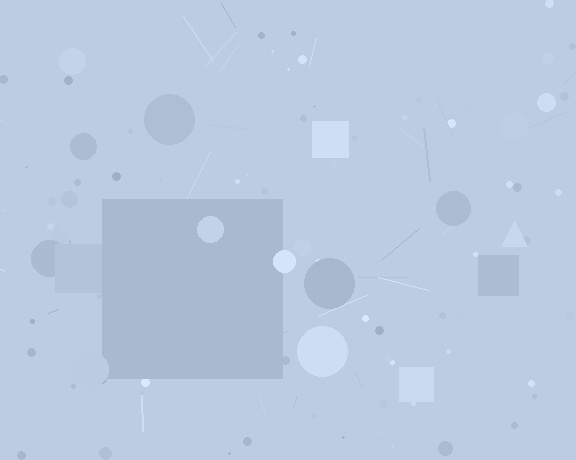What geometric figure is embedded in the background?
A square is embedded in the background.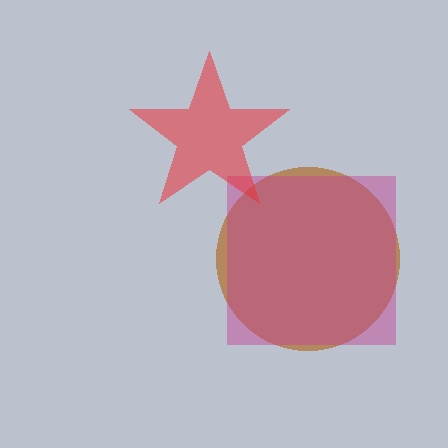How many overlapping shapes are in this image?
There are 3 overlapping shapes in the image.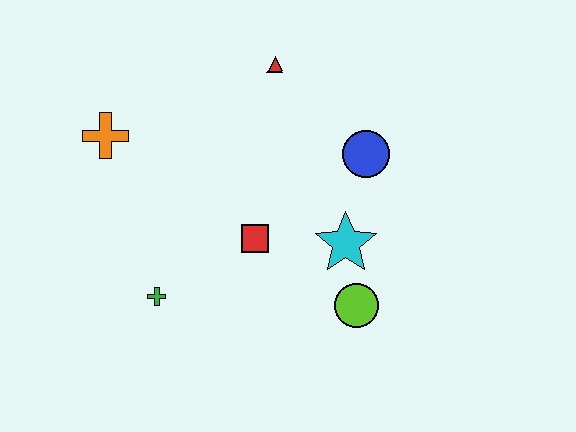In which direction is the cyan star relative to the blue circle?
The cyan star is below the blue circle.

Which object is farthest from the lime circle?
The orange cross is farthest from the lime circle.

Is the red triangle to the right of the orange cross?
Yes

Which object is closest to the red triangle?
The blue circle is closest to the red triangle.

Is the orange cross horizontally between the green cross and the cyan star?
No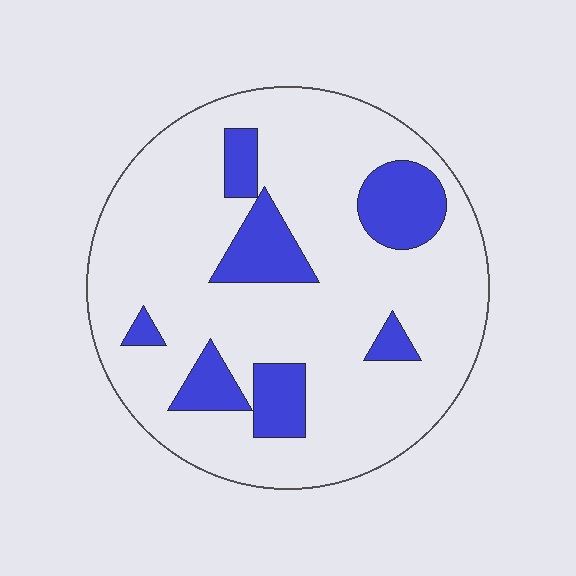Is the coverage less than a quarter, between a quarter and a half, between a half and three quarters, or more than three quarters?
Less than a quarter.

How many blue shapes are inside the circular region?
7.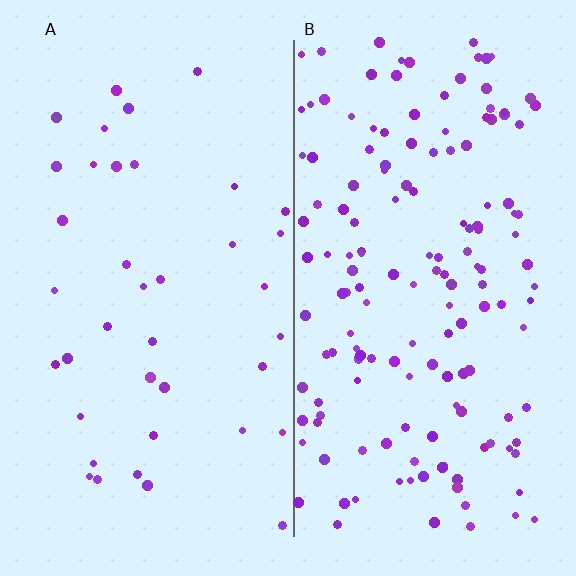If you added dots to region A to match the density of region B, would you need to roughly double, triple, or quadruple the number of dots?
Approximately quadruple.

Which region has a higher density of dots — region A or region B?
B (the right).